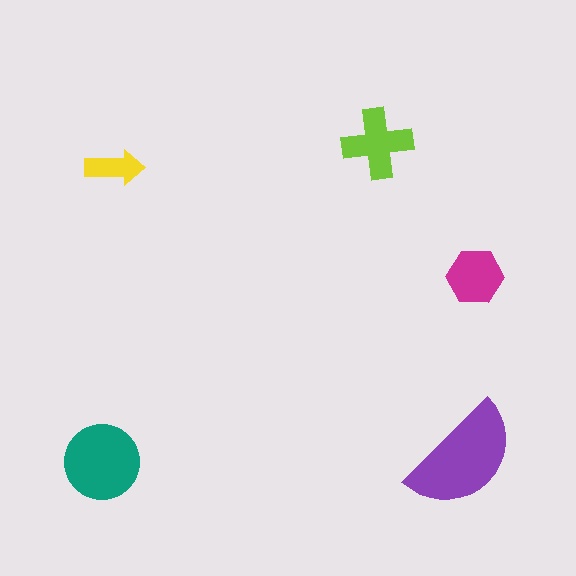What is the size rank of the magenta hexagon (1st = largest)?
4th.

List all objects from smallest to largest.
The yellow arrow, the magenta hexagon, the lime cross, the teal circle, the purple semicircle.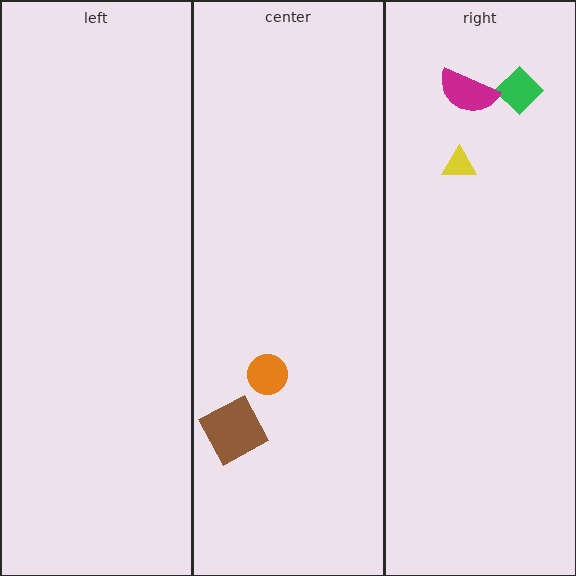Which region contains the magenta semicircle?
The right region.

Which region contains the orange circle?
The center region.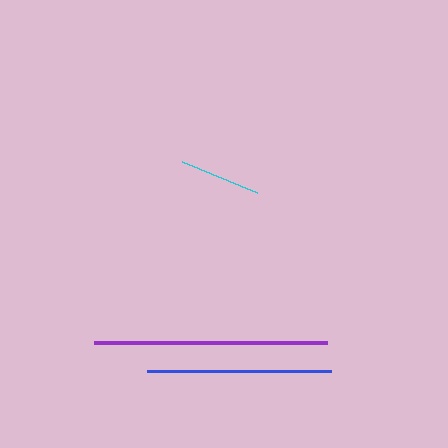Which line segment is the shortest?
The cyan line is the shortest at approximately 81 pixels.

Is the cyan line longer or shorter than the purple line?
The purple line is longer than the cyan line.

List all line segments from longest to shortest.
From longest to shortest: purple, blue, cyan.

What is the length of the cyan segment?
The cyan segment is approximately 81 pixels long.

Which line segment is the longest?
The purple line is the longest at approximately 233 pixels.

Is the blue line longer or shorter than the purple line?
The purple line is longer than the blue line.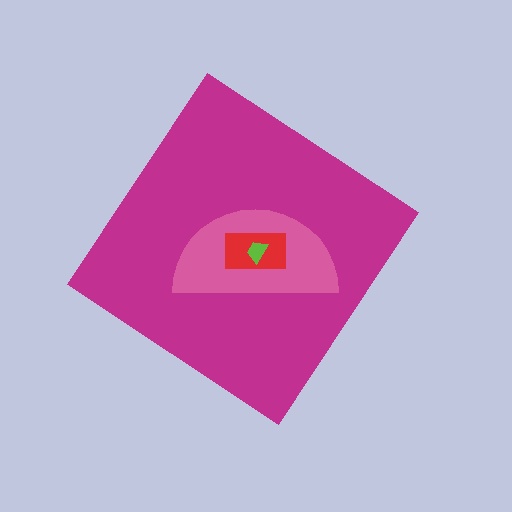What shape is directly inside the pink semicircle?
The red rectangle.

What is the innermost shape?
The lime trapezoid.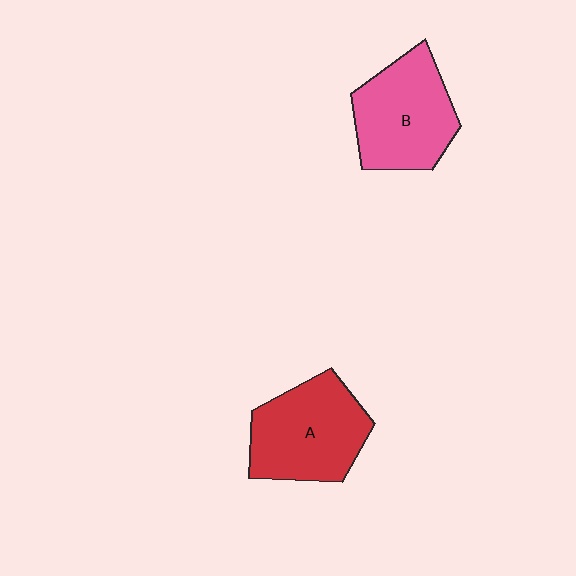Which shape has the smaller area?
Shape B (pink).